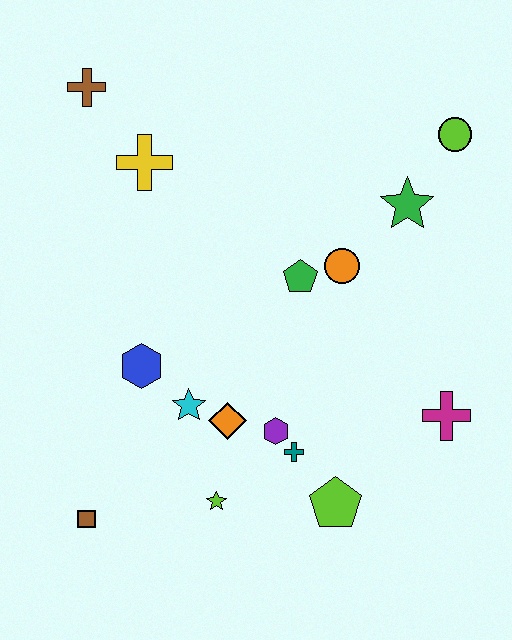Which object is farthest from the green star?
The brown square is farthest from the green star.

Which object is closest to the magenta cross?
The lime pentagon is closest to the magenta cross.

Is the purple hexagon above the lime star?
Yes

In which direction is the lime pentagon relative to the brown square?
The lime pentagon is to the right of the brown square.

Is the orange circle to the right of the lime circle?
No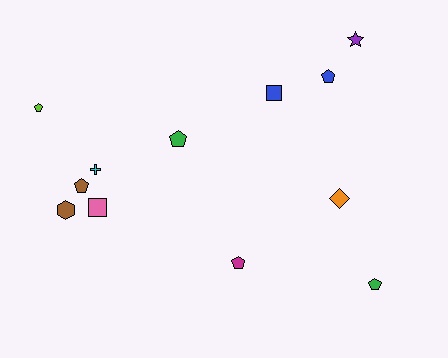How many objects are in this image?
There are 12 objects.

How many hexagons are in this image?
There is 1 hexagon.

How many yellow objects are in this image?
There are no yellow objects.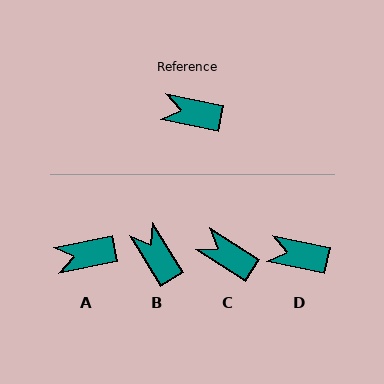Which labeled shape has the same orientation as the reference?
D.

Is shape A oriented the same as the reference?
No, it is off by about 23 degrees.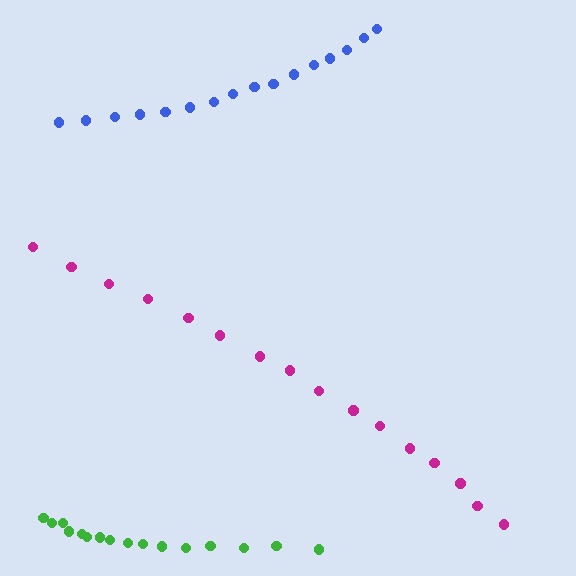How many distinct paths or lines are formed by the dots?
There are 3 distinct paths.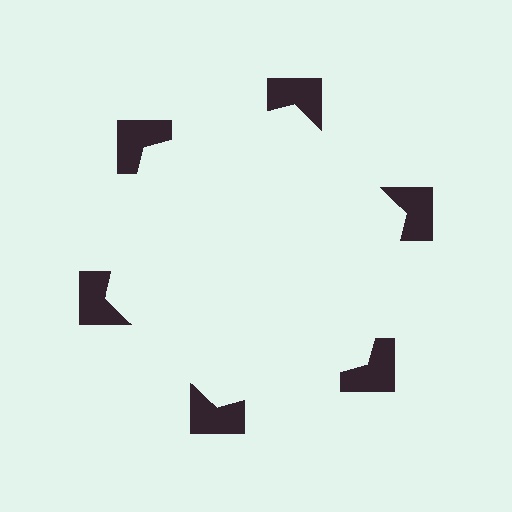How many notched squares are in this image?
There are 6 — one at each vertex of the illusory hexagon.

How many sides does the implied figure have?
6 sides.